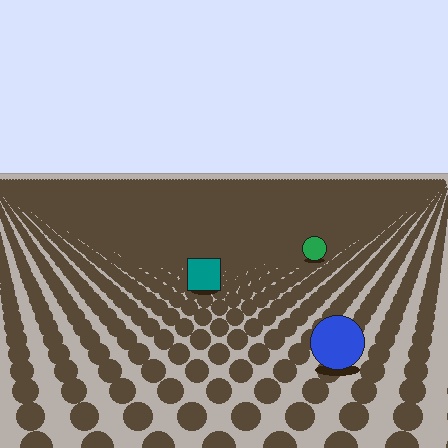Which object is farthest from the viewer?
The green circle is farthest from the viewer. It appears smaller and the ground texture around it is denser.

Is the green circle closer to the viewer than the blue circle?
No. The blue circle is closer — you can tell from the texture gradient: the ground texture is coarser near it.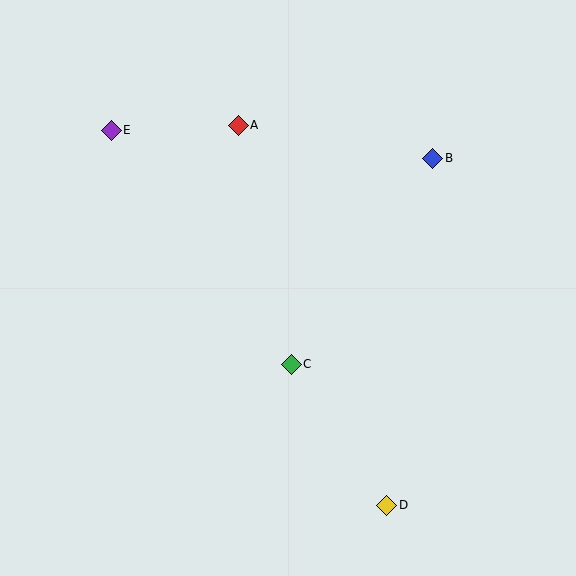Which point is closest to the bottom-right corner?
Point D is closest to the bottom-right corner.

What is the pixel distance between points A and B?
The distance between A and B is 197 pixels.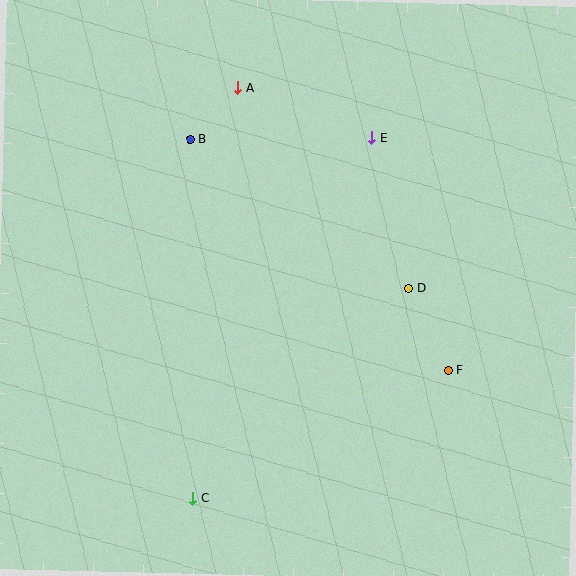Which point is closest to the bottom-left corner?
Point C is closest to the bottom-left corner.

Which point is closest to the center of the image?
Point D at (409, 288) is closest to the center.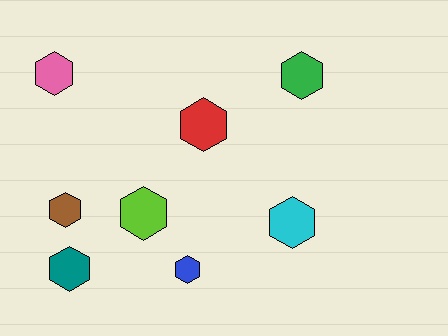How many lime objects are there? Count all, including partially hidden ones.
There is 1 lime object.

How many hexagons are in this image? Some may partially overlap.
There are 8 hexagons.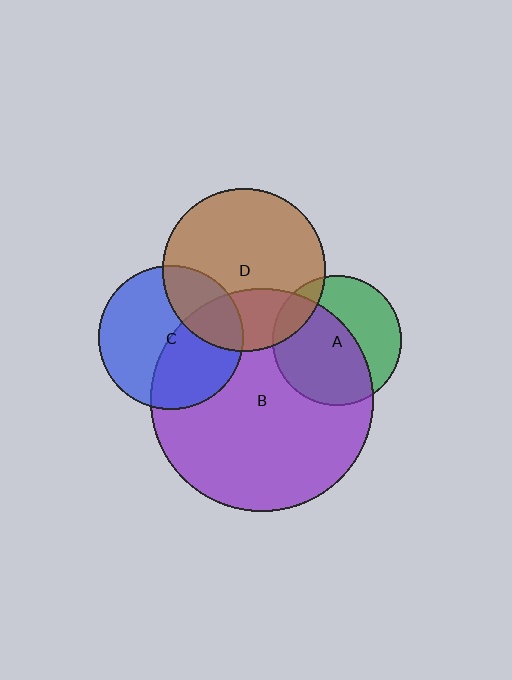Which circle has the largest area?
Circle B (purple).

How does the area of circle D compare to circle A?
Approximately 1.6 times.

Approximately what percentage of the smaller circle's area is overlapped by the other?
Approximately 45%.